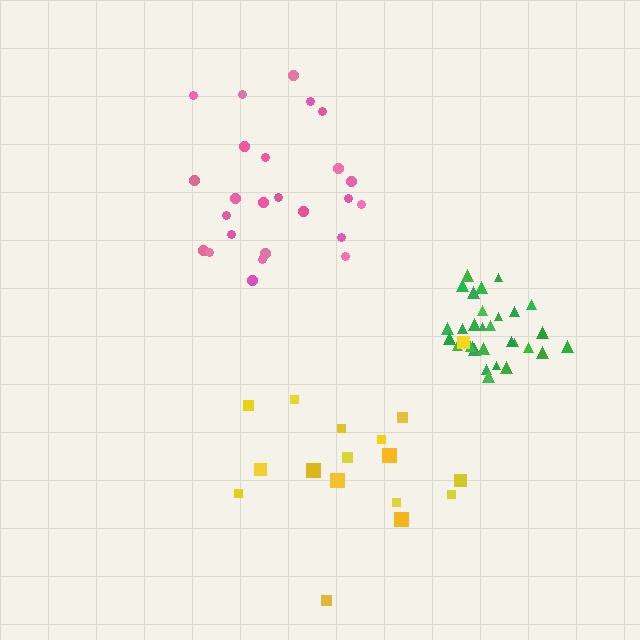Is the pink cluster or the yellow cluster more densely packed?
Pink.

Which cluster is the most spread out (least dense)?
Yellow.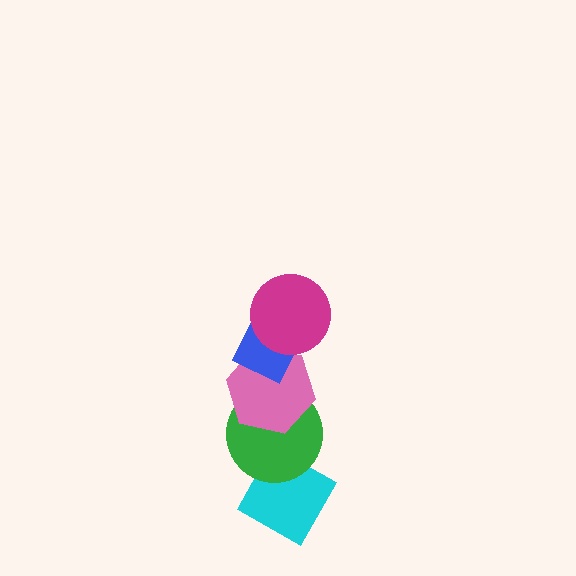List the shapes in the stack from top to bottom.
From top to bottom: the magenta circle, the blue rectangle, the pink hexagon, the green circle, the cyan diamond.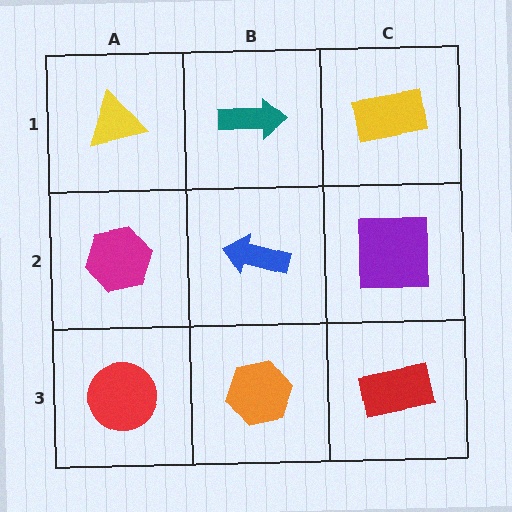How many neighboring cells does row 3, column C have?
2.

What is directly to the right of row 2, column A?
A blue arrow.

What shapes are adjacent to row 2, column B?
A teal arrow (row 1, column B), an orange hexagon (row 3, column B), a magenta hexagon (row 2, column A), a purple square (row 2, column C).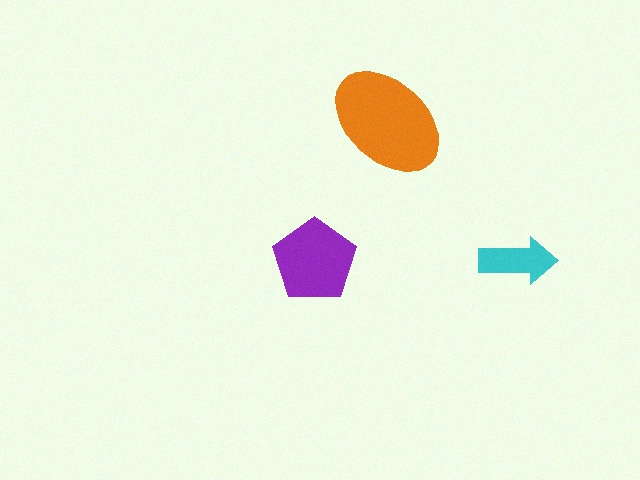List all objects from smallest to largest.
The cyan arrow, the purple pentagon, the orange ellipse.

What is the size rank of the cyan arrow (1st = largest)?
3rd.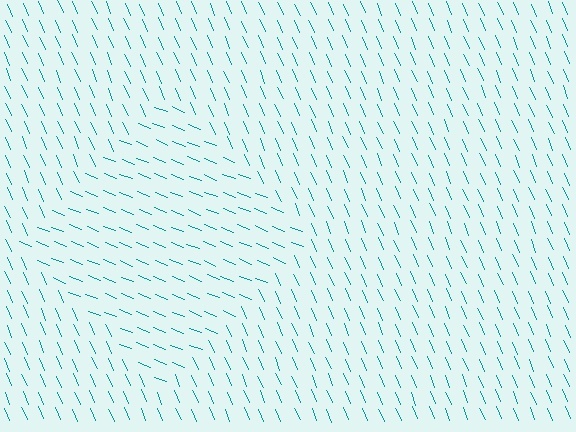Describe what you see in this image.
The image is filled with small teal line segments. A diamond region in the image has lines oriented differently from the surrounding lines, creating a visible texture boundary.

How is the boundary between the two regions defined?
The boundary is defined purely by a change in line orientation (approximately 45 degrees difference). All lines are the same color and thickness.